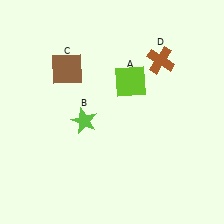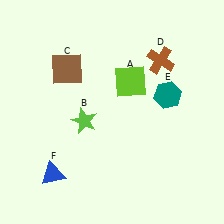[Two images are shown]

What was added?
A teal hexagon (E), a blue triangle (F) were added in Image 2.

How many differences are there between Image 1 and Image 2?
There are 2 differences between the two images.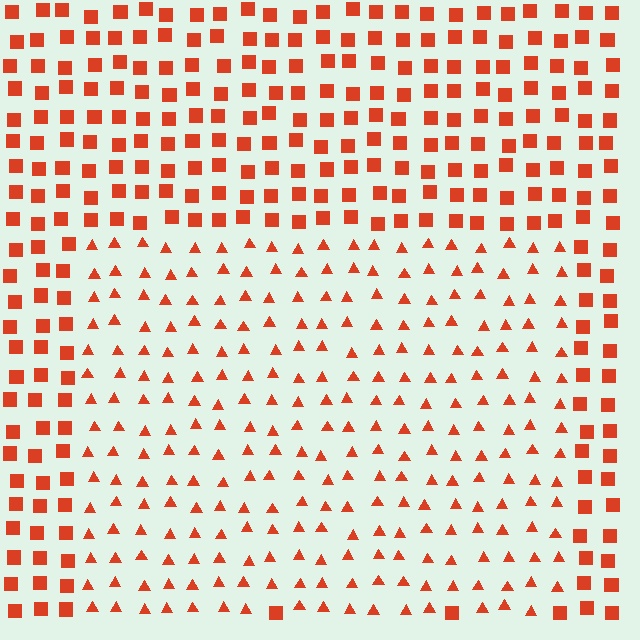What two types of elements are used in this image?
The image uses triangles inside the rectangle region and squares outside it.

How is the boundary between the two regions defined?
The boundary is defined by a change in element shape: triangles inside vs. squares outside. All elements share the same color and spacing.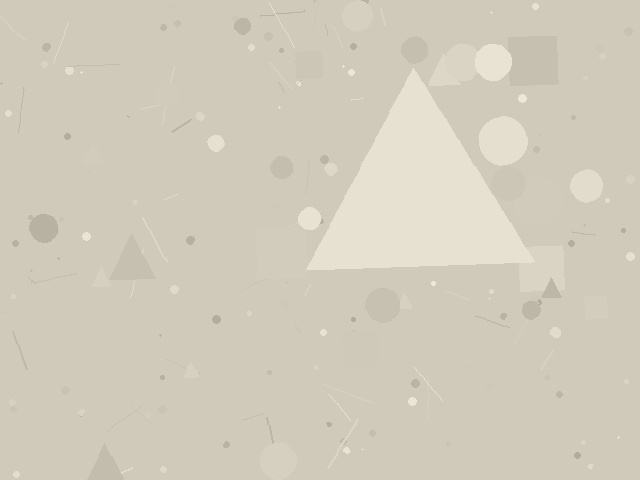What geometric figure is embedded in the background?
A triangle is embedded in the background.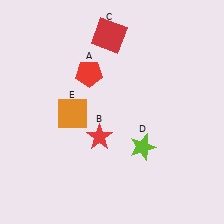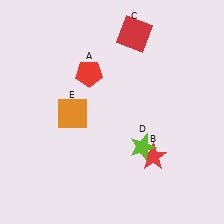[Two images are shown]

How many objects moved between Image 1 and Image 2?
2 objects moved between the two images.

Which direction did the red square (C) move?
The red square (C) moved right.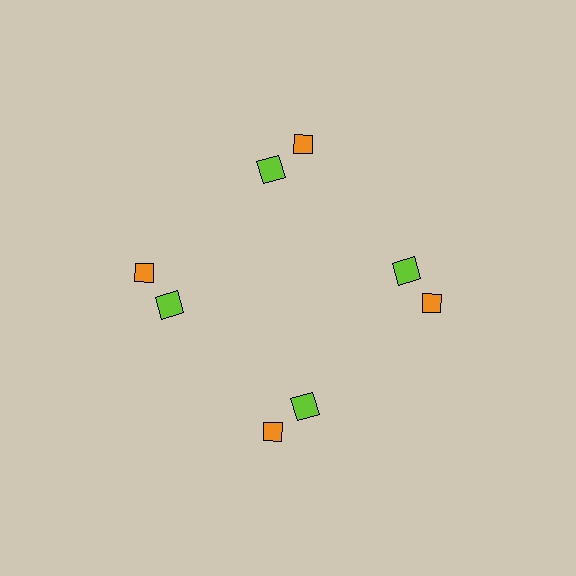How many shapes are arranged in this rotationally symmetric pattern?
There are 8 shapes, arranged in 4 groups of 2.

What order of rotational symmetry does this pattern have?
This pattern has 4-fold rotational symmetry.